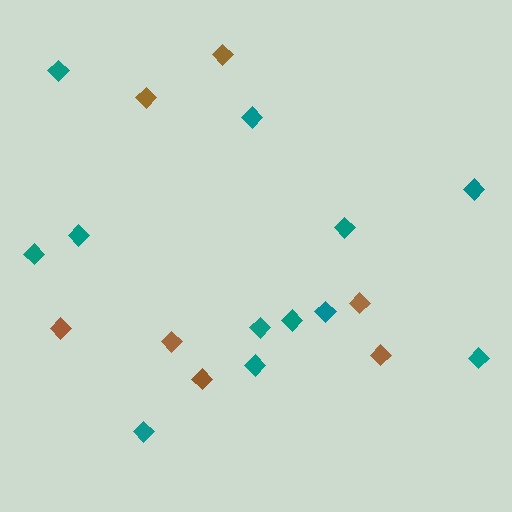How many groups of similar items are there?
There are 2 groups: one group of brown diamonds (7) and one group of teal diamonds (12).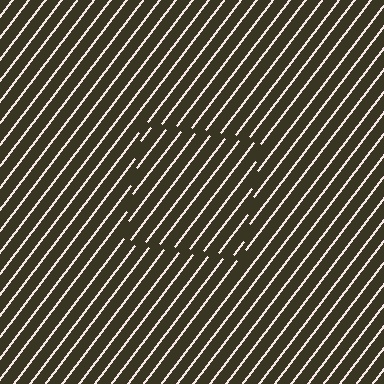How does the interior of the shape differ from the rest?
The interior of the shape contains the same grating, shifted by half a period — the contour is defined by the phase discontinuity where line-ends from the inner and outer gratings abut.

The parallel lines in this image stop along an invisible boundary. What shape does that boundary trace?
An illusory square. The interior of the shape contains the same grating, shifted by half a period — the contour is defined by the phase discontinuity where line-ends from the inner and outer gratings abut.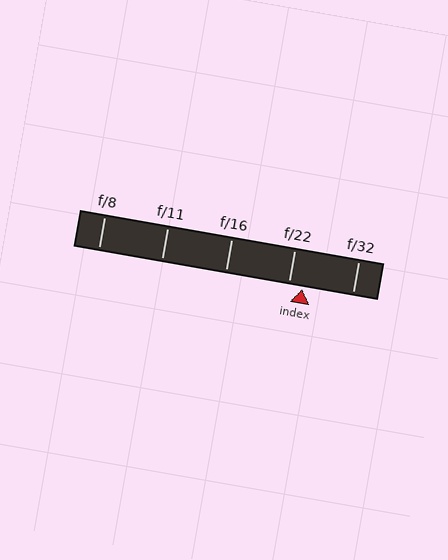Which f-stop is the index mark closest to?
The index mark is closest to f/22.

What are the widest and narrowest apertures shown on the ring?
The widest aperture shown is f/8 and the narrowest is f/32.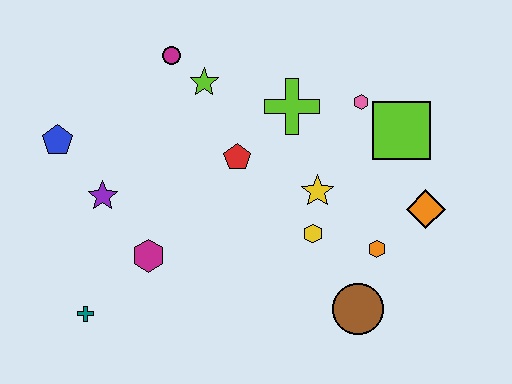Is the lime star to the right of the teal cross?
Yes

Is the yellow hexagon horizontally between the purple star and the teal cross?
No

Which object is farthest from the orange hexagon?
The blue pentagon is farthest from the orange hexagon.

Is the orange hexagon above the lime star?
No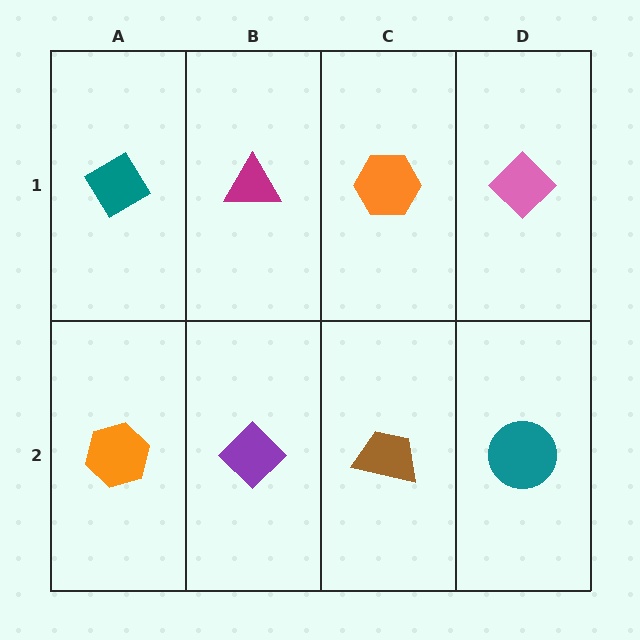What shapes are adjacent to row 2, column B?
A magenta triangle (row 1, column B), an orange hexagon (row 2, column A), a brown trapezoid (row 2, column C).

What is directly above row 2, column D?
A pink diamond.